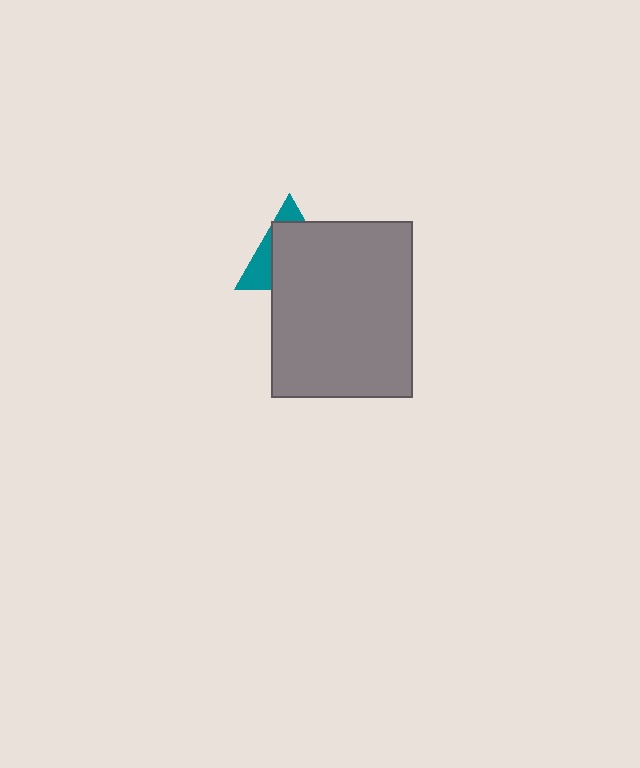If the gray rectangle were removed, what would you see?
You would see the complete teal triangle.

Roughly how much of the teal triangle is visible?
A small part of it is visible (roughly 32%).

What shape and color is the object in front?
The object in front is a gray rectangle.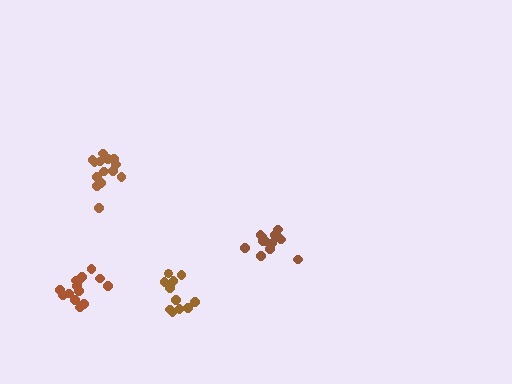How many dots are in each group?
Group 1: 15 dots, Group 2: 14 dots, Group 3: 14 dots, Group 4: 12 dots (55 total).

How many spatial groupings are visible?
There are 4 spatial groupings.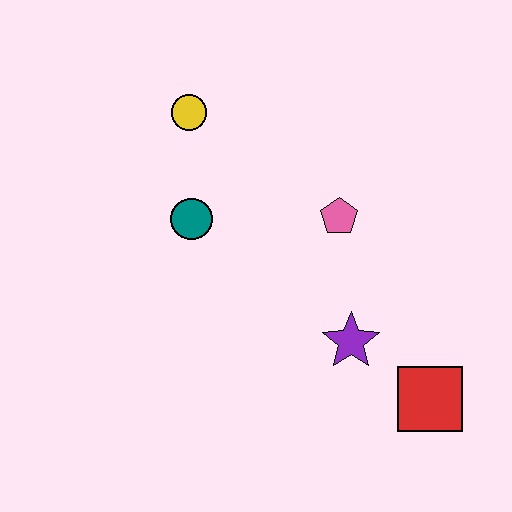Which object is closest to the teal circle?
The yellow circle is closest to the teal circle.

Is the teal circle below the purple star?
No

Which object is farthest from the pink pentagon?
The red square is farthest from the pink pentagon.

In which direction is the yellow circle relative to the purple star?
The yellow circle is above the purple star.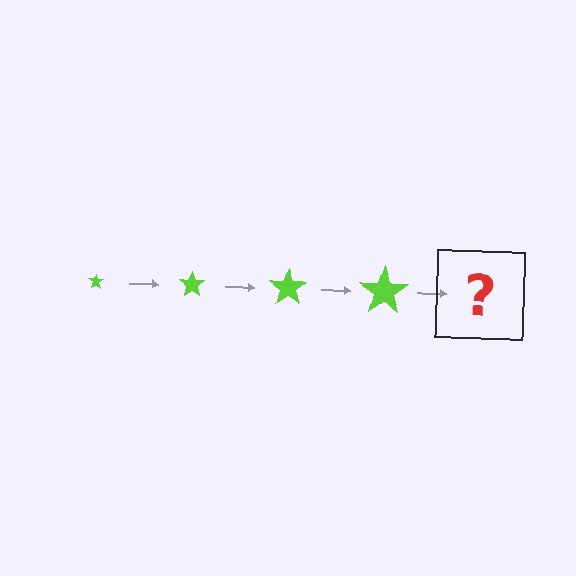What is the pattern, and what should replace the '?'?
The pattern is that the star gets progressively larger each step. The '?' should be a lime star, larger than the previous one.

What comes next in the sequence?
The next element should be a lime star, larger than the previous one.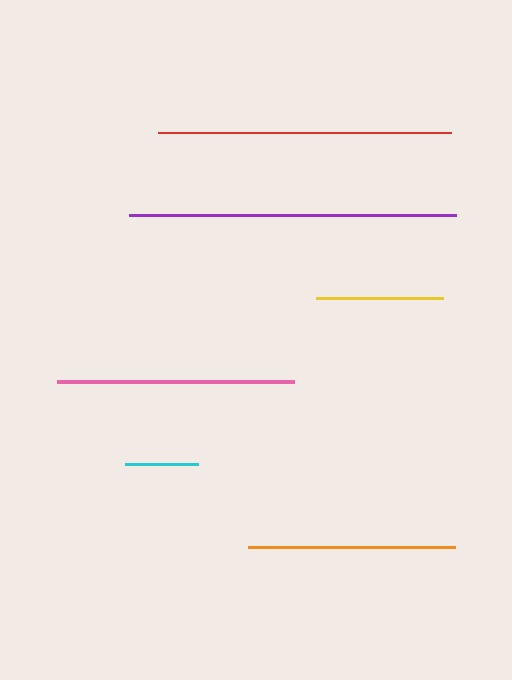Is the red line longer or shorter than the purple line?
The purple line is longer than the red line.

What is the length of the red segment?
The red segment is approximately 293 pixels long.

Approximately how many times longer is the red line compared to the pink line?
The red line is approximately 1.2 times the length of the pink line.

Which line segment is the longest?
The purple line is the longest at approximately 327 pixels.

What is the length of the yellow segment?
The yellow segment is approximately 127 pixels long.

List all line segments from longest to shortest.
From longest to shortest: purple, red, pink, orange, yellow, cyan.